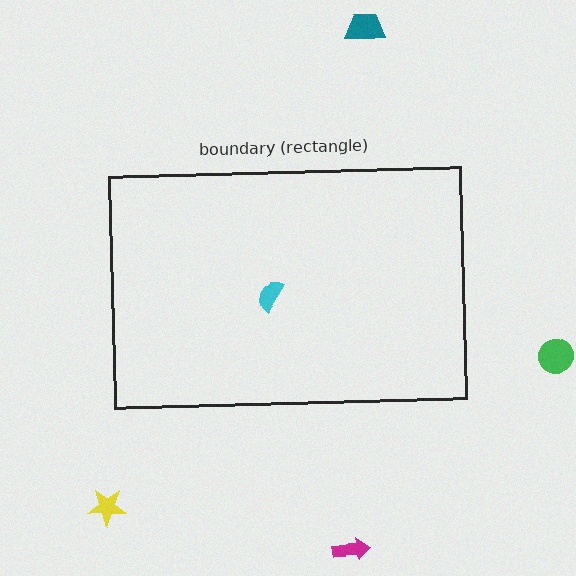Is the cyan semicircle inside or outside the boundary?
Inside.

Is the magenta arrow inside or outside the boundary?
Outside.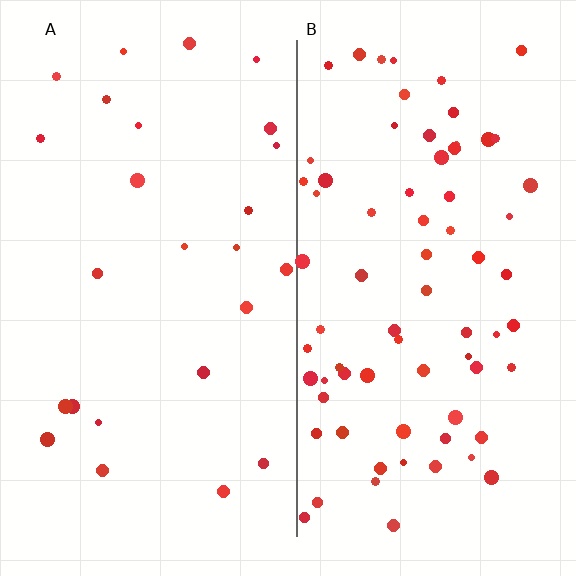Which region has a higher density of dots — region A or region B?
B (the right).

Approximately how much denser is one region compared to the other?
Approximately 2.9× — region B over region A.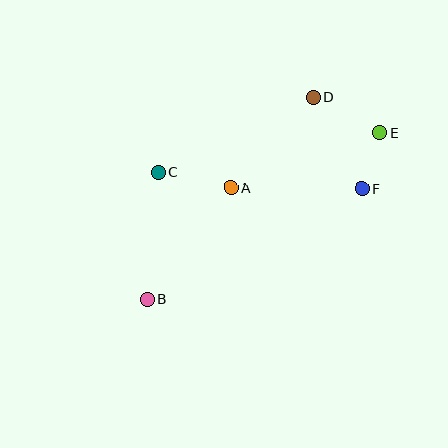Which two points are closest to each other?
Points E and F are closest to each other.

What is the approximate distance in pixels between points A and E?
The distance between A and E is approximately 158 pixels.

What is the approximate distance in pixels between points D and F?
The distance between D and F is approximately 104 pixels.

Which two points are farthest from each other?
Points B and E are farthest from each other.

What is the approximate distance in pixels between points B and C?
The distance between B and C is approximately 127 pixels.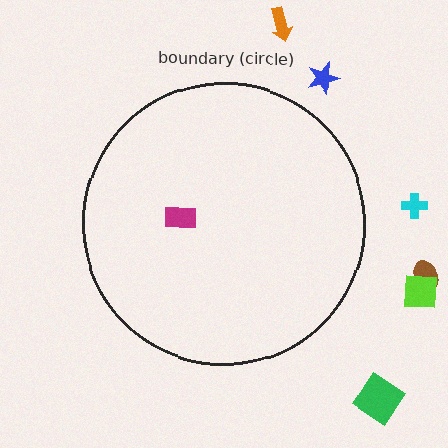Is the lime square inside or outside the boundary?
Outside.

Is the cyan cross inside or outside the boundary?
Outside.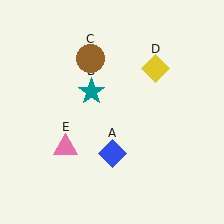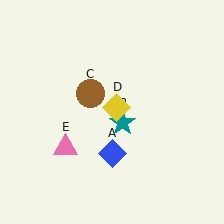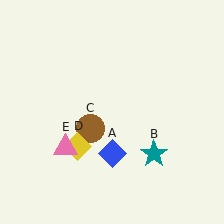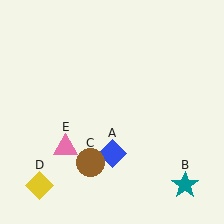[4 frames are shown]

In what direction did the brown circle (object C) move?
The brown circle (object C) moved down.